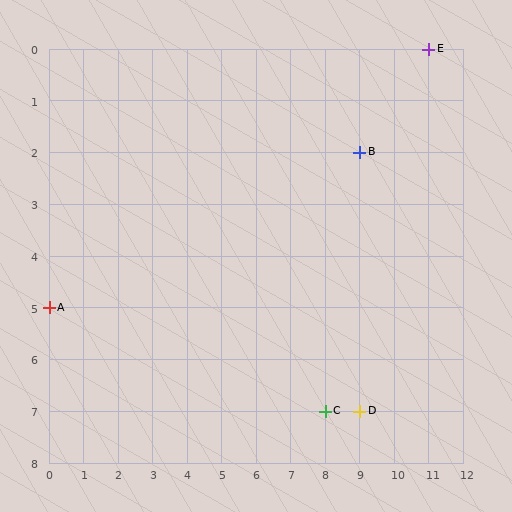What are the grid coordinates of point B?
Point B is at grid coordinates (9, 2).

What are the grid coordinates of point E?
Point E is at grid coordinates (11, 0).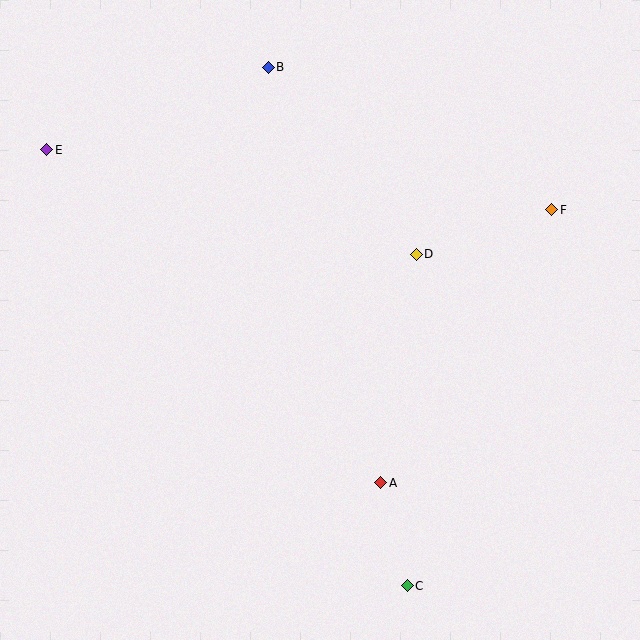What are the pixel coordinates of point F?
Point F is at (552, 210).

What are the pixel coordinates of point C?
Point C is at (407, 586).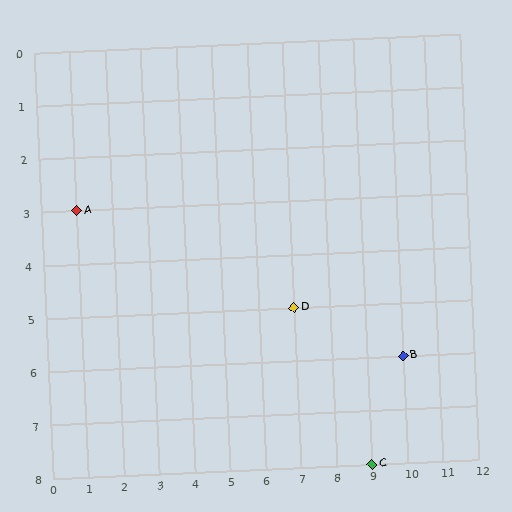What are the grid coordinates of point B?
Point B is at grid coordinates (10, 6).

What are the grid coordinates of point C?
Point C is at grid coordinates (9, 8).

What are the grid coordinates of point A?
Point A is at grid coordinates (1, 3).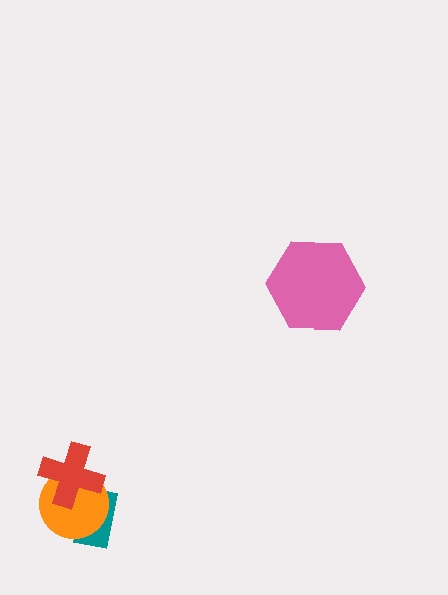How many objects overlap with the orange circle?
2 objects overlap with the orange circle.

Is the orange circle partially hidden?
Yes, it is partially covered by another shape.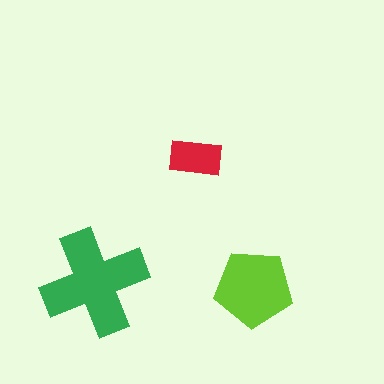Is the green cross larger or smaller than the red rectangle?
Larger.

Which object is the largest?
The green cross.